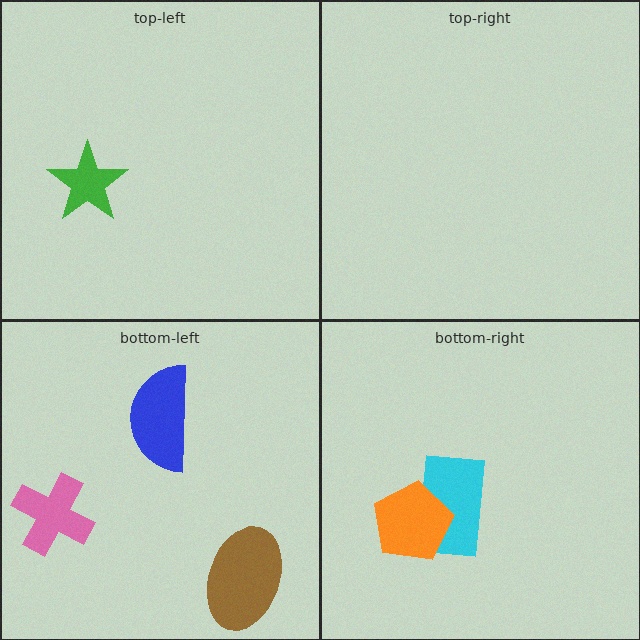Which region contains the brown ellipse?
The bottom-left region.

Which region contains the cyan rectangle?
The bottom-right region.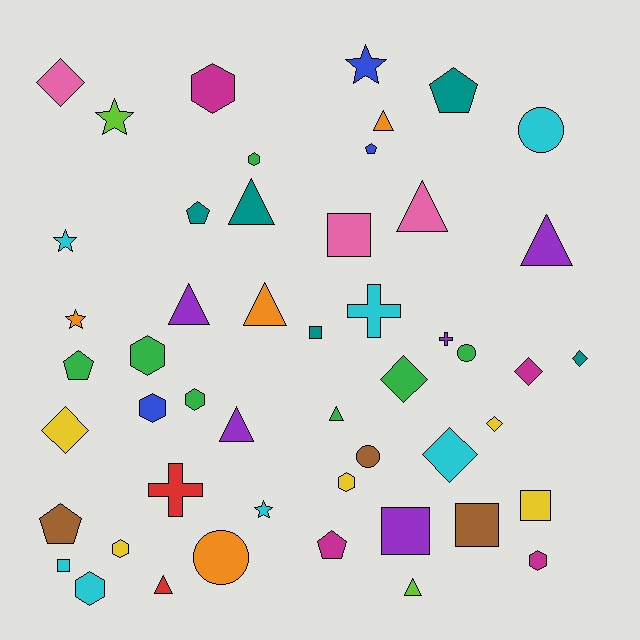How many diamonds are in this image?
There are 7 diamonds.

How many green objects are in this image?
There are 7 green objects.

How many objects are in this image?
There are 50 objects.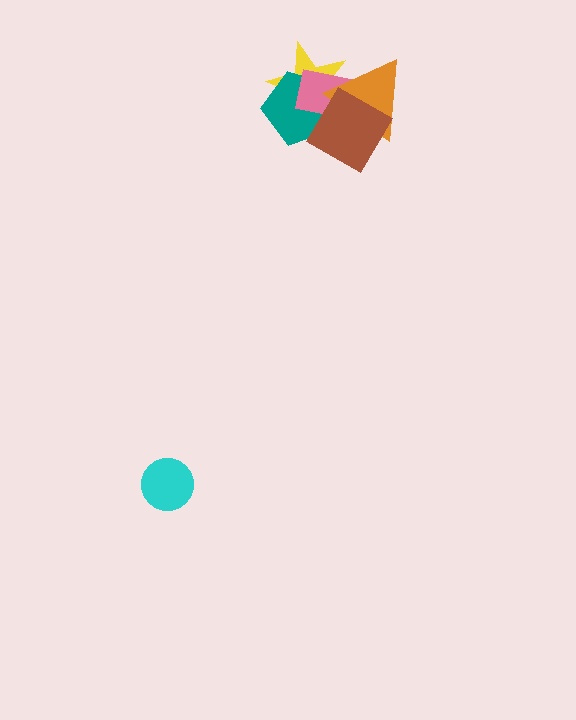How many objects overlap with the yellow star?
4 objects overlap with the yellow star.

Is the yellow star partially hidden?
Yes, it is partially covered by another shape.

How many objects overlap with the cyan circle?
0 objects overlap with the cyan circle.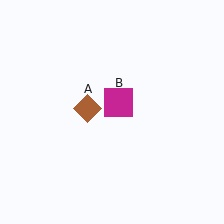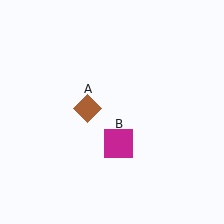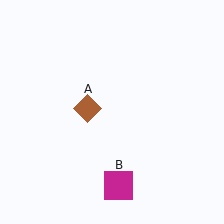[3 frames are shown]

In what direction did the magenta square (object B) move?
The magenta square (object B) moved down.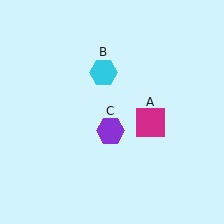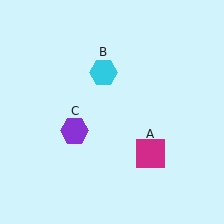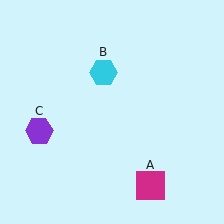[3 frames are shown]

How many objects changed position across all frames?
2 objects changed position: magenta square (object A), purple hexagon (object C).